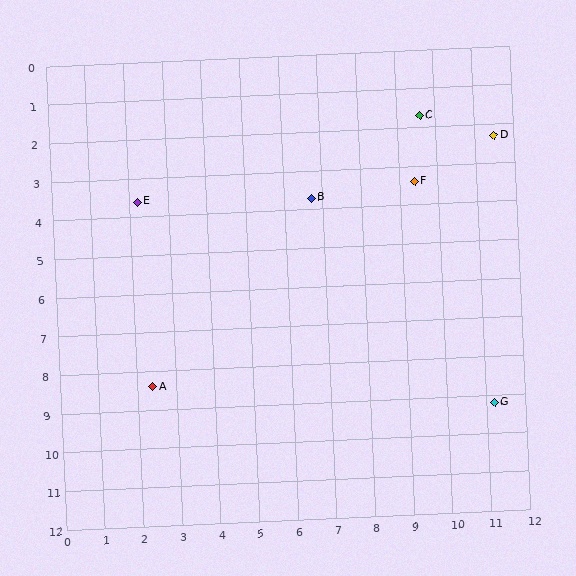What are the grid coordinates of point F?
Point F is at approximately (9.4, 3.4).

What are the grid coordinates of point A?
Point A is at approximately (2.4, 8.4).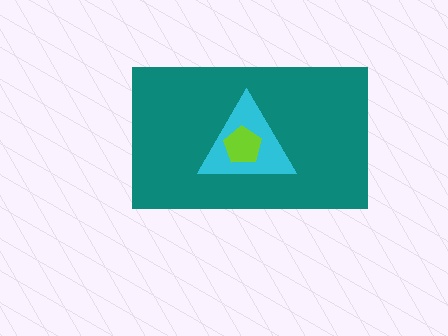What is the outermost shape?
The teal rectangle.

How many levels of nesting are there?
3.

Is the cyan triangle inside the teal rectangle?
Yes.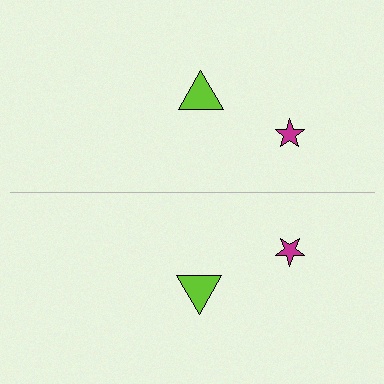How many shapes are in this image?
There are 4 shapes in this image.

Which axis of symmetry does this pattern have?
The pattern has a horizontal axis of symmetry running through the center of the image.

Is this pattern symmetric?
Yes, this pattern has bilateral (reflection) symmetry.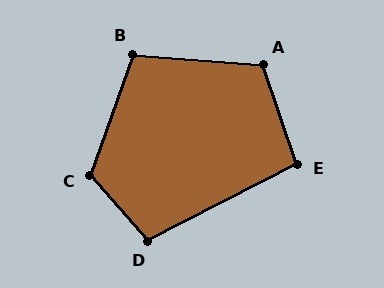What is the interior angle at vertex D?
Approximately 104 degrees (obtuse).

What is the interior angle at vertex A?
Approximately 113 degrees (obtuse).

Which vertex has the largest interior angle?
C, at approximately 119 degrees.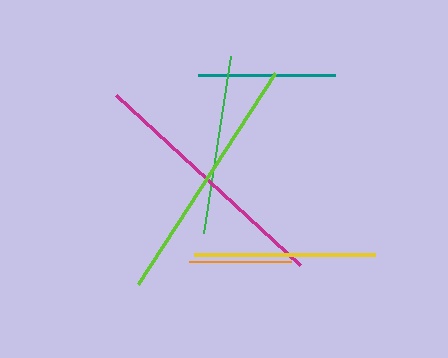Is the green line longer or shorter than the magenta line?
The magenta line is longer than the green line.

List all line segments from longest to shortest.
From longest to shortest: lime, magenta, yellow, green, teal, orange.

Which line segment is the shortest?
The orange line is the shortest at approximately 102 pixels.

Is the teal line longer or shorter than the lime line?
The lime line is longer than the teal line.